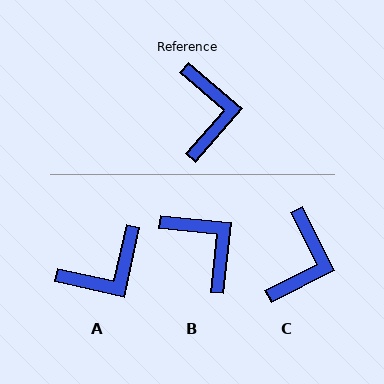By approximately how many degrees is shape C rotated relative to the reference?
Approximately 22 degrees clockwise.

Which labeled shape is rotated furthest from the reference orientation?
A, about 62 degrees away.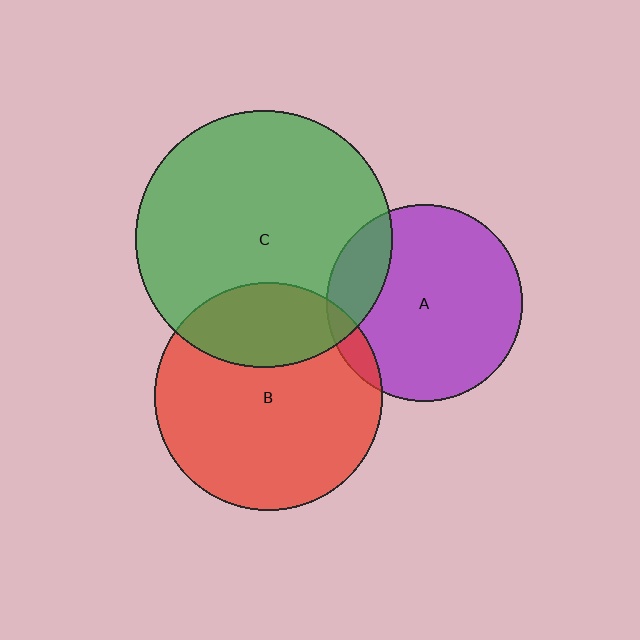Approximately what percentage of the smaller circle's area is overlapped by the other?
Approximately 25%.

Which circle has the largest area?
Circle C (green).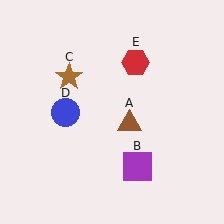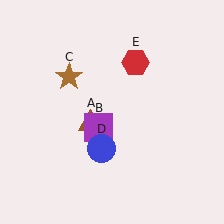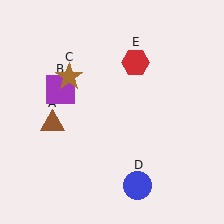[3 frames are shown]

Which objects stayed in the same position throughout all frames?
Brown star (object C) and red hexagon (object E) remained stationary.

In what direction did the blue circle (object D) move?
The blue circle (object D) moved down and to the right.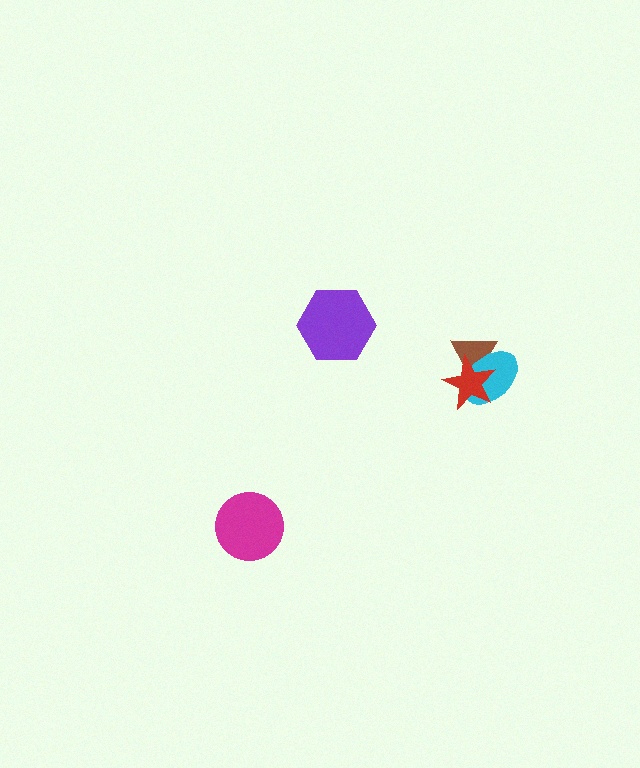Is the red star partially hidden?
No, no other shape covers it.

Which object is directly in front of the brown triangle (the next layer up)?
The cyan ellipse is directly in front of the brown triangle.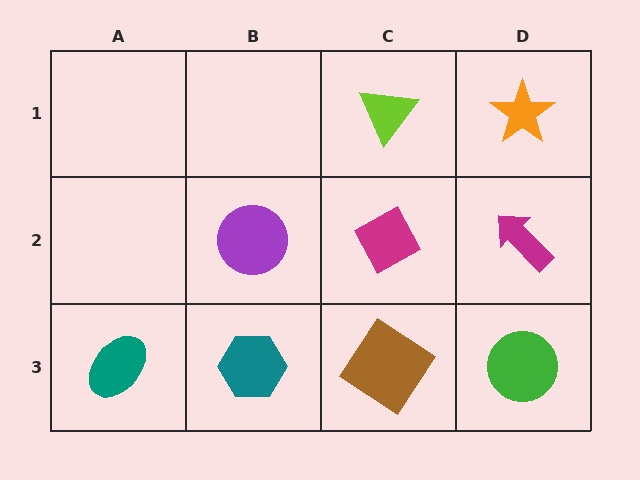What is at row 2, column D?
A magenta arrow.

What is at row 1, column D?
An orange star.